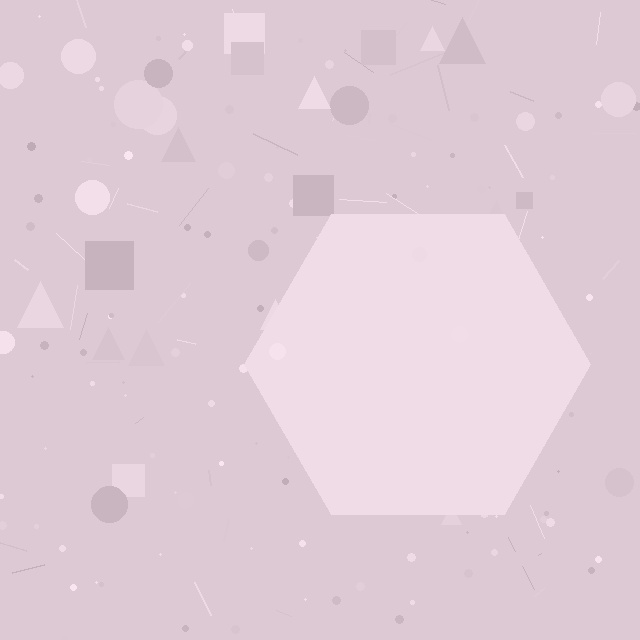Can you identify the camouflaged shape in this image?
The camouflaged shape is a hexagon.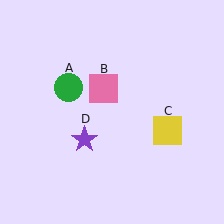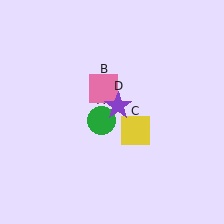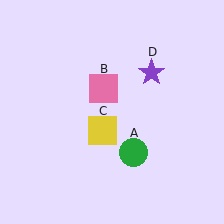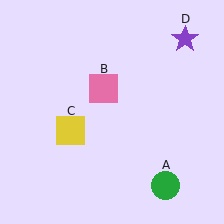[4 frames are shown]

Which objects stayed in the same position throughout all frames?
Pink square (object B) remained stationary.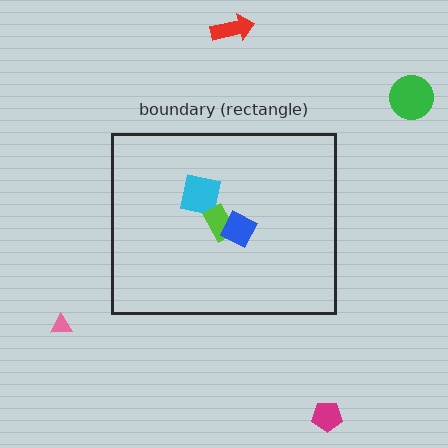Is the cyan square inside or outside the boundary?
Inside.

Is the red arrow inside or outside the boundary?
Outside.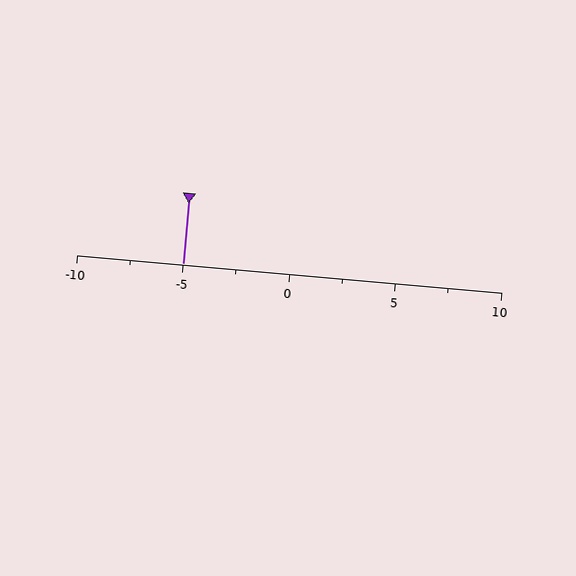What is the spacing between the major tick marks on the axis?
The major ticks are spaced 5 apart.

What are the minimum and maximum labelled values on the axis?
The axis runs from -10 to 10.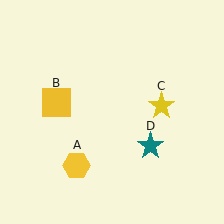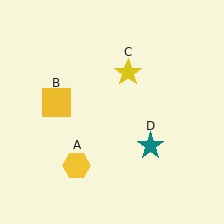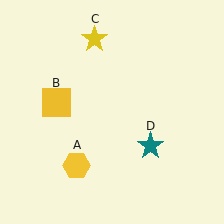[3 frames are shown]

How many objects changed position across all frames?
1 object changed position: yellow star (object C).